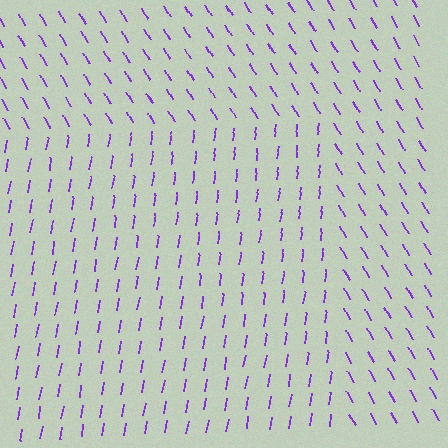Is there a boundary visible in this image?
Yes, there is a texture boundary formed by a change in line orientation.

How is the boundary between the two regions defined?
The boundary is defined purely by a change in line orientation (approximately 37 degrees difference). All lines are the same color and thickness.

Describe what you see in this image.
The image is filled with small purple line segments. A rectangle region in the image has lines oriented differently from the surrounding lines, creating a visible texture boundary.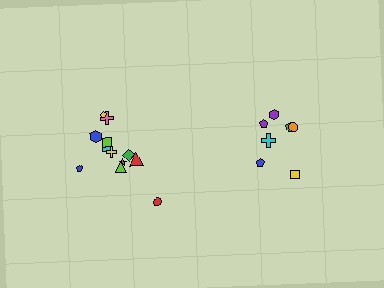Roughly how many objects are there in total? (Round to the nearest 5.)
Roughly 20 objects in total.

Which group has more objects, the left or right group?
The left group.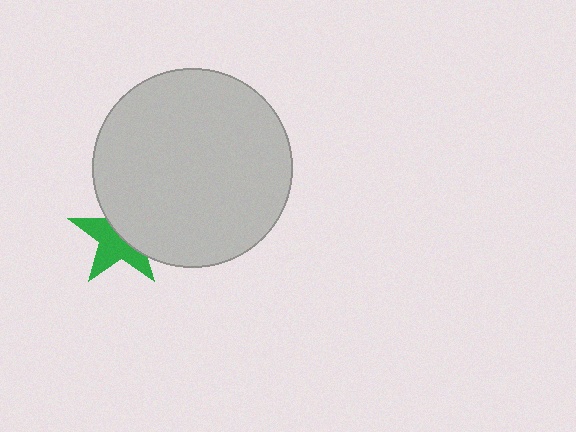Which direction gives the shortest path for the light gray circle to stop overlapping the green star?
Moving toward the upper-right gives the shortest separation.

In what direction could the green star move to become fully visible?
The green star could move toward the lower-left. That would shift it out from behind the light gray circle entirely.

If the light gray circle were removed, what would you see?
You would see the complete green star.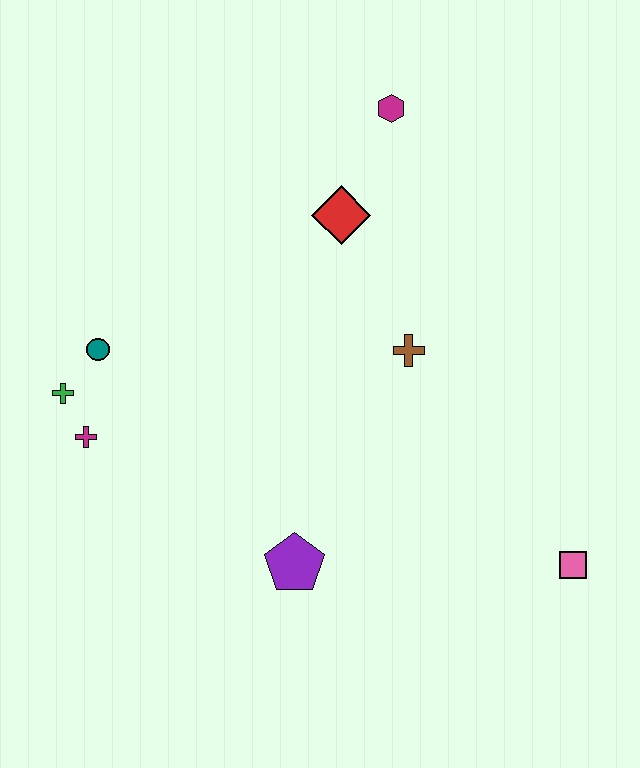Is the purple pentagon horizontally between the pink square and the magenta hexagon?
No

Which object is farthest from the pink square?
The green cross is farthest from the pink square.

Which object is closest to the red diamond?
The magenta hexagon is closest to the red diamond.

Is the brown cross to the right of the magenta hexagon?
Yes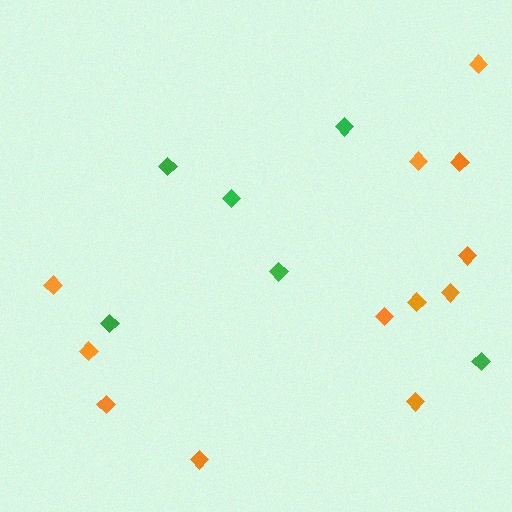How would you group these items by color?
There are 2 groups: one group of green diamonds (6) and one group of orange diamonds (12).